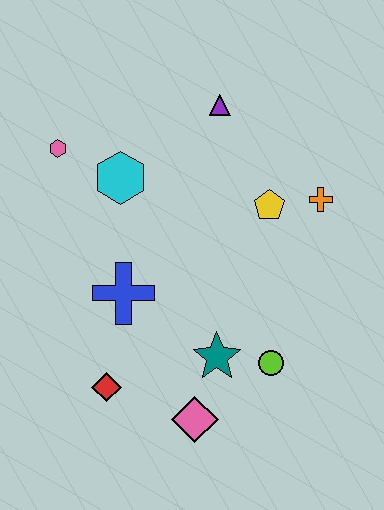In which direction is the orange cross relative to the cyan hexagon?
The orange cross is to the right of the cyan hexagon.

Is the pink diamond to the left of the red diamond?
No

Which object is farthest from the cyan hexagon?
The pink diamond is farthest from the cyan hexagon.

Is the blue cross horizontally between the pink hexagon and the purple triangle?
Yes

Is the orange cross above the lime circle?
Yes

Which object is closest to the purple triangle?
The yellow pentagon is closest to the purple triangle.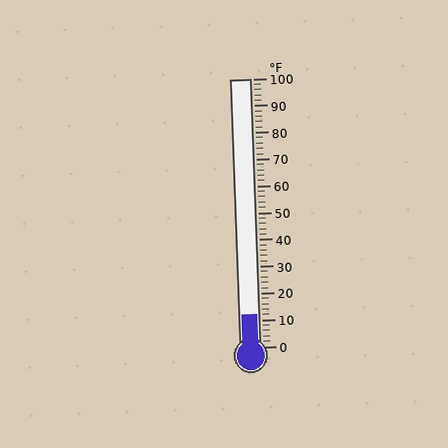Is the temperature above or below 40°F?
The temperature is below 40°F.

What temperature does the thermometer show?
The thermometer shows approximately 12°F.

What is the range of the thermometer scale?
The thermometer scale ranges from 0°F to 100°F.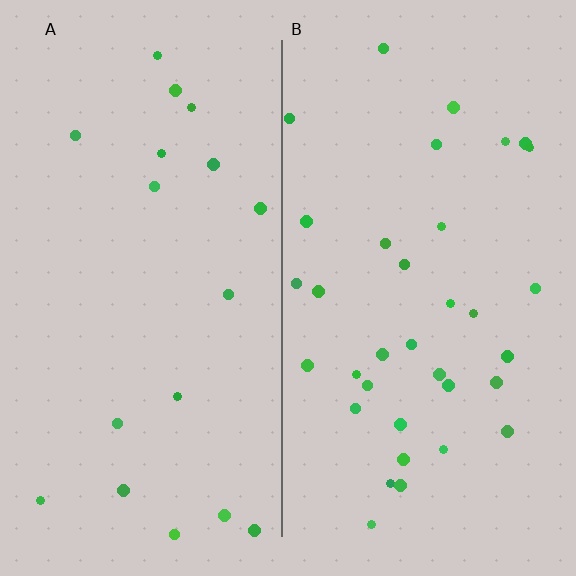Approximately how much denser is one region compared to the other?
Approximately 2.0× — region B over region A.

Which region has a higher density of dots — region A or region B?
B (the right).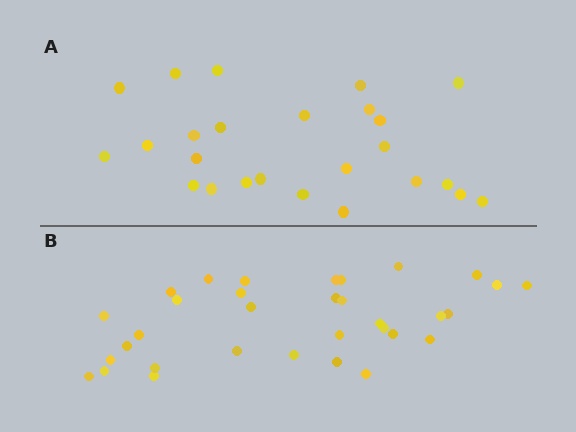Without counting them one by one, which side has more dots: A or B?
Region B (the bottom region) has more dots.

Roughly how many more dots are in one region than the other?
Region B has roughly 8 or so more dots than region A.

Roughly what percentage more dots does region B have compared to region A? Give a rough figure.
About 30% more.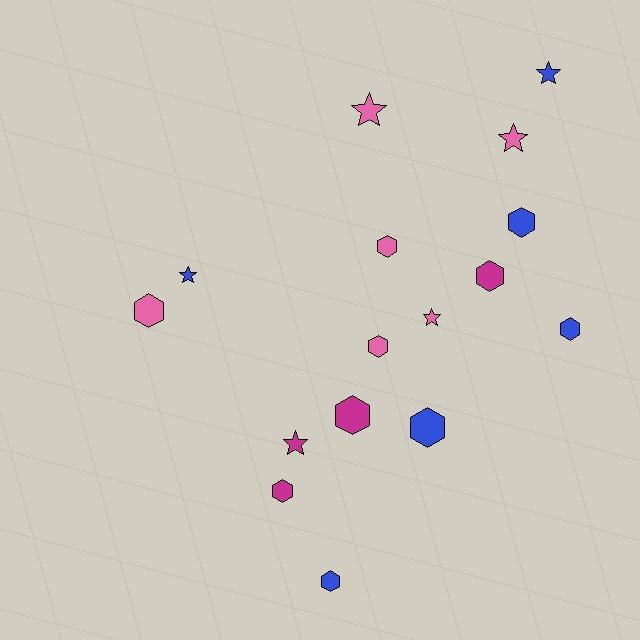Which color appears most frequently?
Pink, with 6 objects.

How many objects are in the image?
There are 16 objects.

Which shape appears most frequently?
Hexagon, with 10 objects.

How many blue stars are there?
There are 2 blue stars.